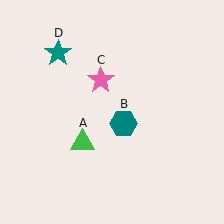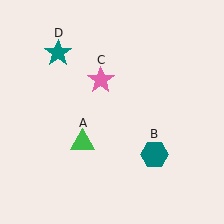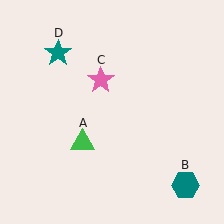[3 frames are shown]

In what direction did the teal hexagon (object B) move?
The teal hexagon (object B) moved down and to the right.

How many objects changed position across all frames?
1 object changed position: teal hexagon (object B).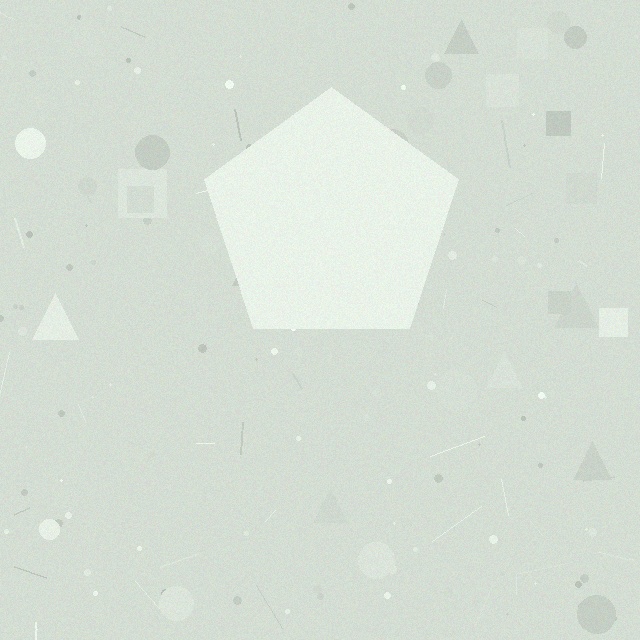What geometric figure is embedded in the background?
A pentagon is embedded in the background.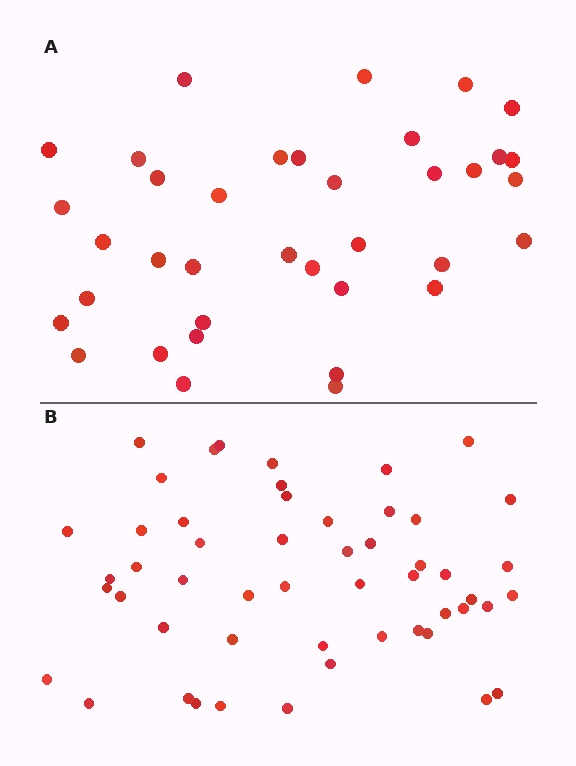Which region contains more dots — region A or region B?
Region B (the bottom region) has more dots.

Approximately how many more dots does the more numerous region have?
Region B has approximately 15 more dots than region A.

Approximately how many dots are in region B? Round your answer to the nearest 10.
About 50 dots. (The exact count is 52, which rounds to 50.)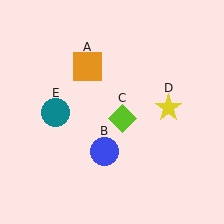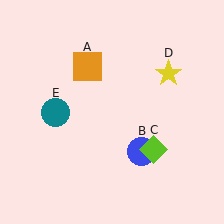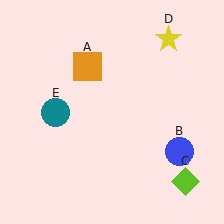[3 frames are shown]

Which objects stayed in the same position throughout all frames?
Orange square (object A) and teal circle (object E) remained stationary.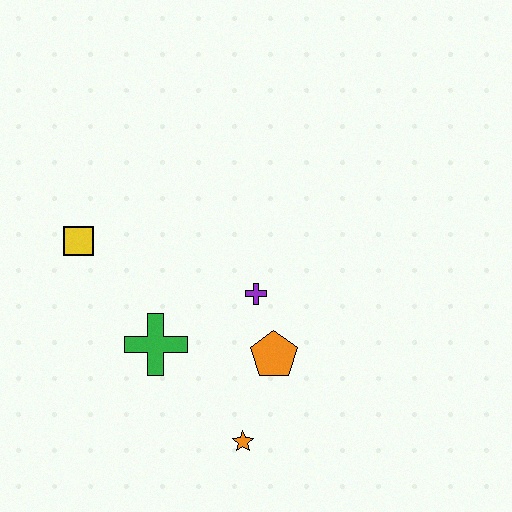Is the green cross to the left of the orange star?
Yes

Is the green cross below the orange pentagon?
No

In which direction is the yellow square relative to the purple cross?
The yellow square is to the left of the purple cross.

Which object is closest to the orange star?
The orange pentagon is closest to the orange star.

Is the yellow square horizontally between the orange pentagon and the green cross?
No